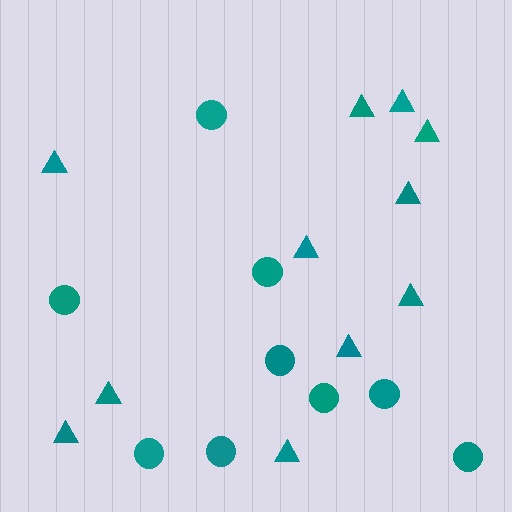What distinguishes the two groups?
There are 2 groups: one group of triangles (11) and one group of circles (9).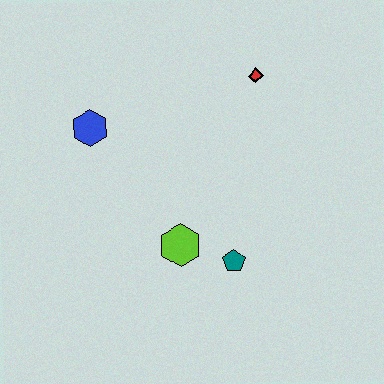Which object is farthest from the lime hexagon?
The red diamond is farthest from the lime hexagon.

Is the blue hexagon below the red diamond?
Yes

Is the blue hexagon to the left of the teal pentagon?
Yes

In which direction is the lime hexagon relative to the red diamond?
The lime hexagon is below the red diamond.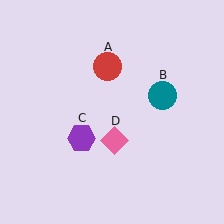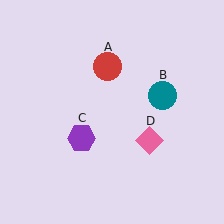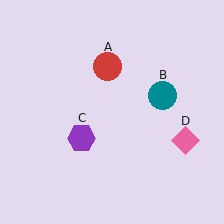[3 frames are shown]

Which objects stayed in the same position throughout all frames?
Red circle (object A) and teal circle (object B) and purple hexagon (object C) remained stationary.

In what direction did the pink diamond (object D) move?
The pink diamond (object D) moved right.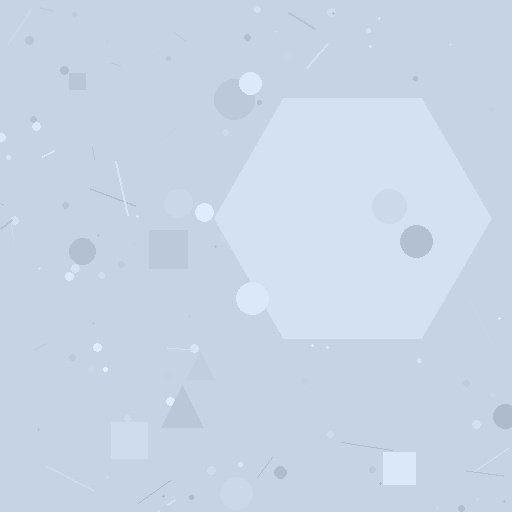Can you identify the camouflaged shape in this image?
The camouflaged shape is a hexagon.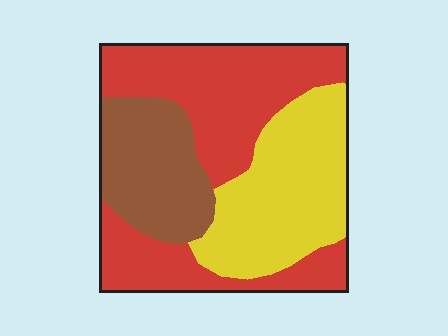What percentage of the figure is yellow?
Yellow takes up about one third (1/3) of the figure.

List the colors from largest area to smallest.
From largest to smallest: red, yellow, brown.